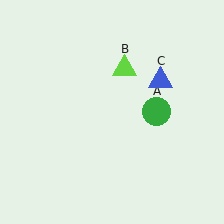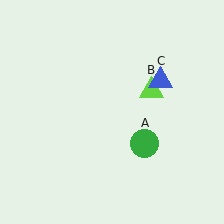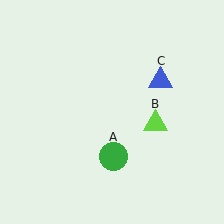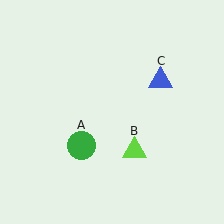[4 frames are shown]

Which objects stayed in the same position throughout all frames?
Blue triangle (object C) remained stationary.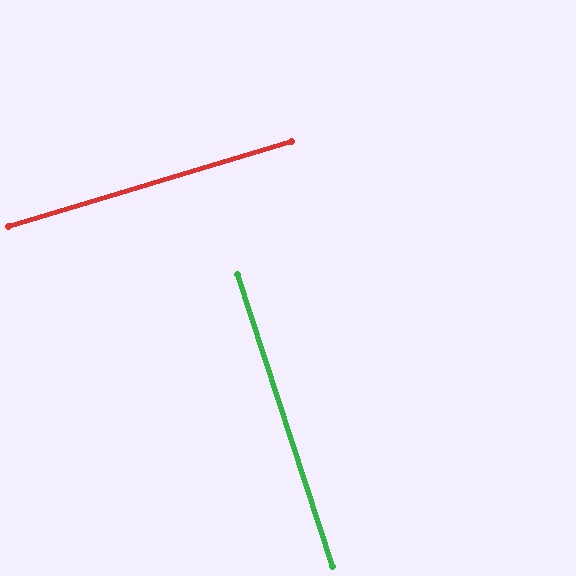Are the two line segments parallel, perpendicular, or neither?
Perpendicular — they meet at approximately 89°.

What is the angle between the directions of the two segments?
Approximately 89 degrees.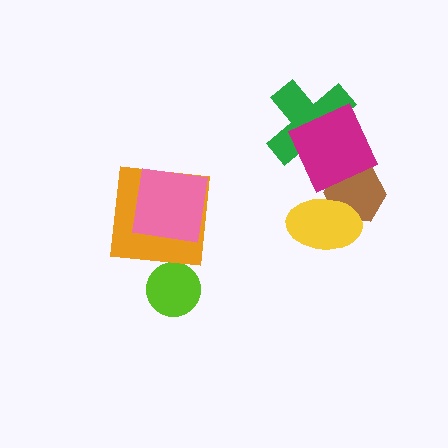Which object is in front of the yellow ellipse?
The magenta diamond is in front of the yellow ellipse.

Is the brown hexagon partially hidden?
Yes, it is partially covered by another shape.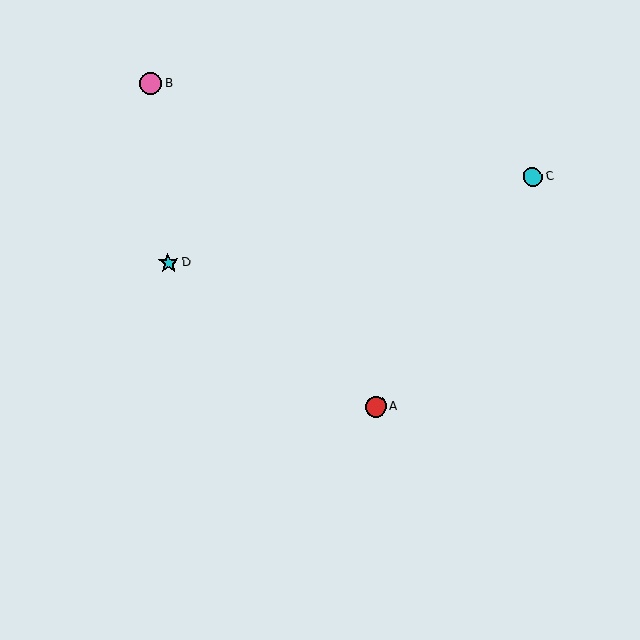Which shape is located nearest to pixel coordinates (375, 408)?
The red circle (labeled A) at (376, 407) is nearest to that location.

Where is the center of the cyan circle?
The center of the cyan circle is at (533, 177).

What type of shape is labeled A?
Shape A is a red circle.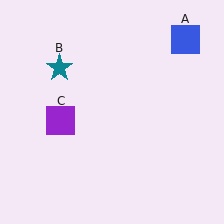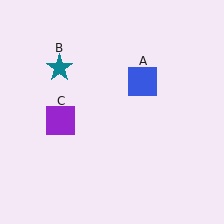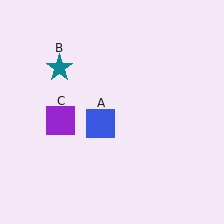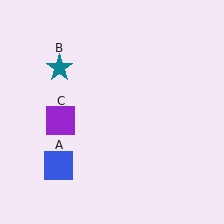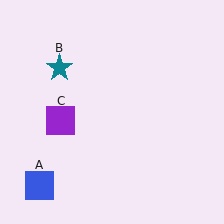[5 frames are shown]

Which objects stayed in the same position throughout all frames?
Teal star (object B) and purple square (object C) remained stationary.